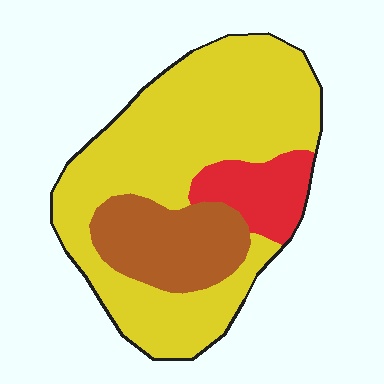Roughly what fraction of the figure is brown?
Brown takes up about one fifth (1/5) of the figure.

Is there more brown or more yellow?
Yellow.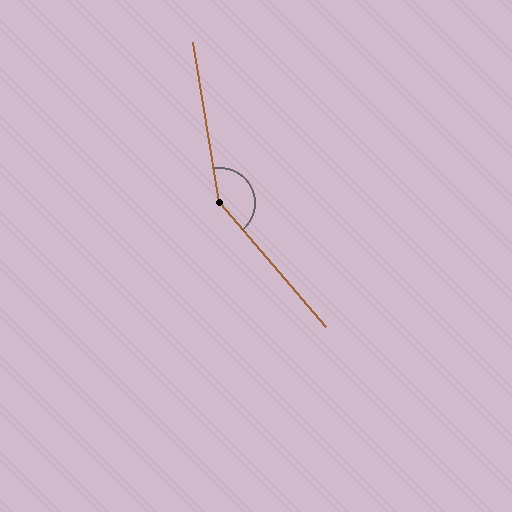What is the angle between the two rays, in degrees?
Approximately 149 degrees.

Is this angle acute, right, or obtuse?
It is obtuse.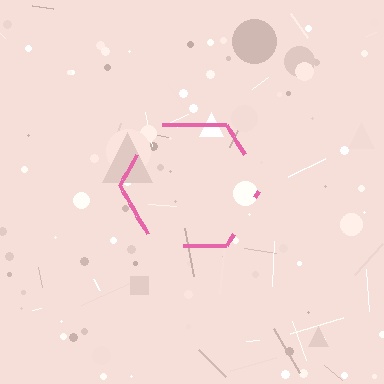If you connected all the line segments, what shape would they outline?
They would outline a hexagon.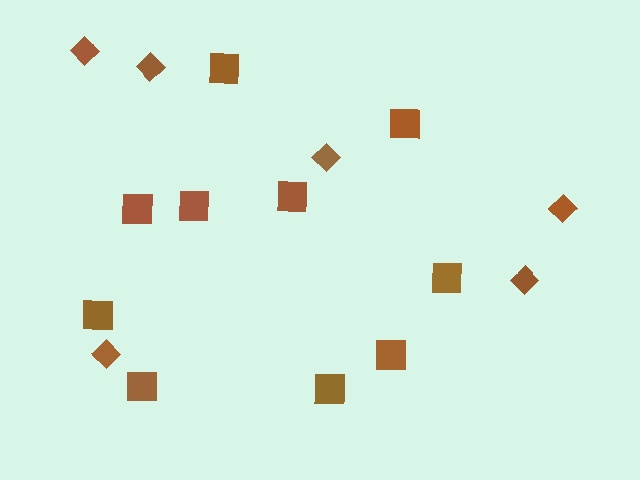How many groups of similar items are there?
There are 2 groups: one group of squares (10) and one group of diamonds (6).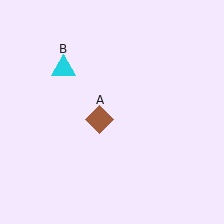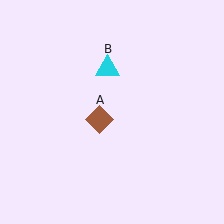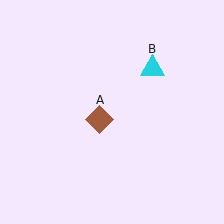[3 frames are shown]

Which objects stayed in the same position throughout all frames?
Brown diamond (object A) remained stationary.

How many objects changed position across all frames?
1 object changed position: cyan triangle (object B).